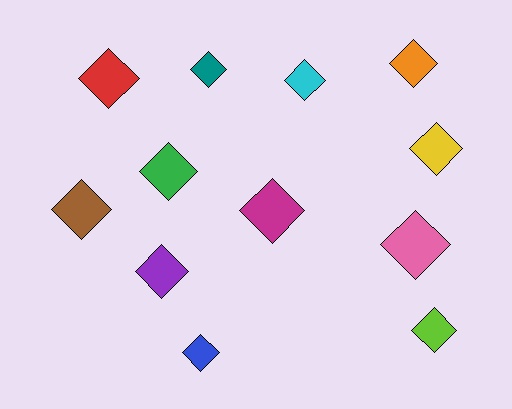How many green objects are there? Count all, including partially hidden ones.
There is 1 green object.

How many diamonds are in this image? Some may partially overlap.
There are 12 diamonds.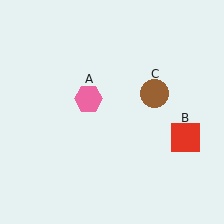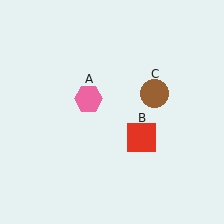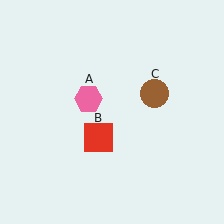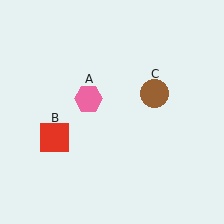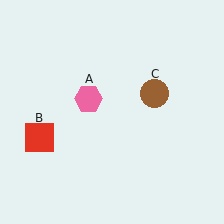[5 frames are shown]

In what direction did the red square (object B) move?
The red square (object B) moved left.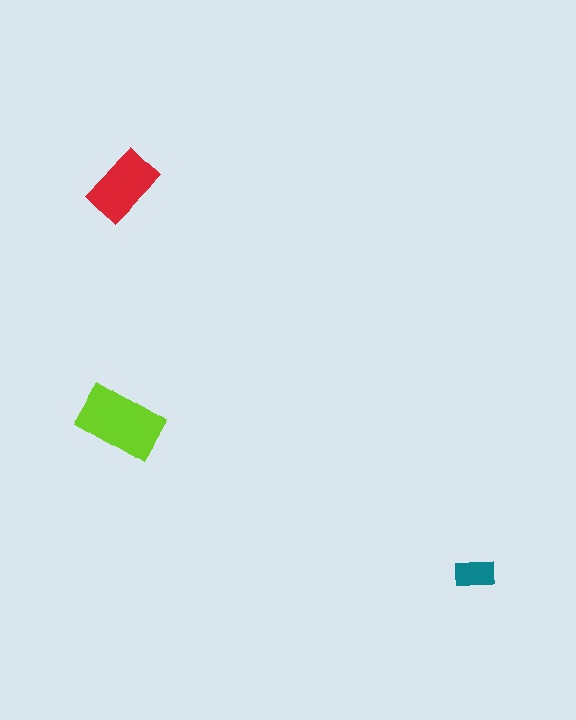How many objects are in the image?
There are 3 objects in the image.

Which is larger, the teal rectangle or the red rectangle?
The red one.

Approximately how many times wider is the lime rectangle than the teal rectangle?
About 2 times wider.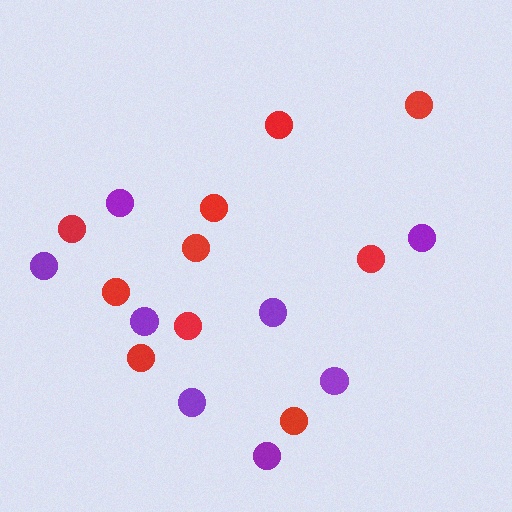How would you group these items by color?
There are 2 groups: one group of red circles (10) and one group of purple circles (8).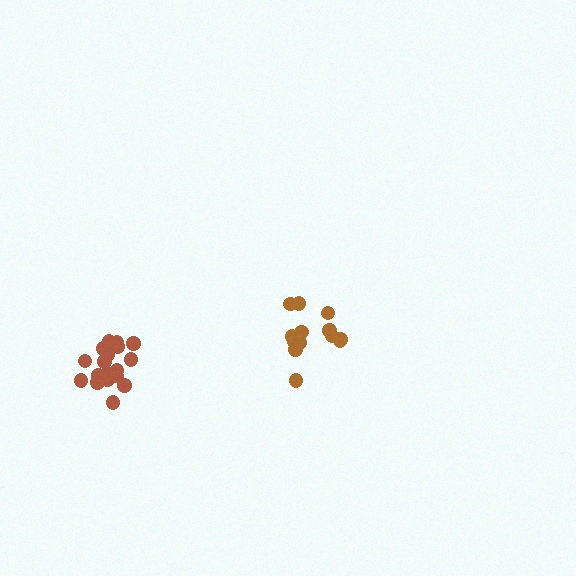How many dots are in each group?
Group 1: 18 dots, Group 2: 13 dots (31 total).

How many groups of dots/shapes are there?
There are 2 groups.